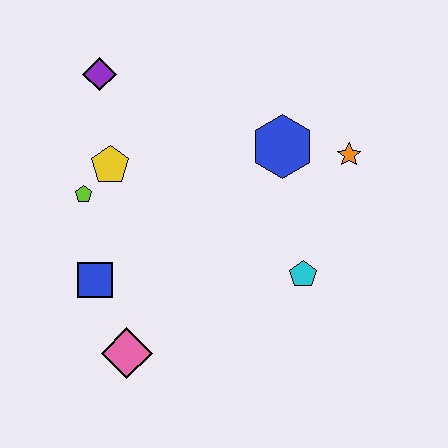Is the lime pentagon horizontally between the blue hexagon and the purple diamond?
No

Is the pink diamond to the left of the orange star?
Yes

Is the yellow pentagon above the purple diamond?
No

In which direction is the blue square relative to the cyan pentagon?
The blue square is to the left of the cyan pentagon.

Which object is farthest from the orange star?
The pink diamond is farthest from the orange star.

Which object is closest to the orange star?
The blue hexagon is closest to the orange star.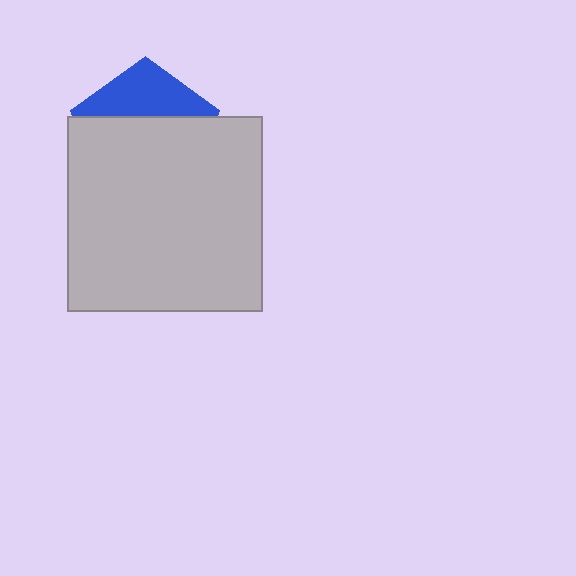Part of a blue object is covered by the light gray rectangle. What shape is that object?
It is a pentagon.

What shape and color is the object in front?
The object in front is a light gray rectangle.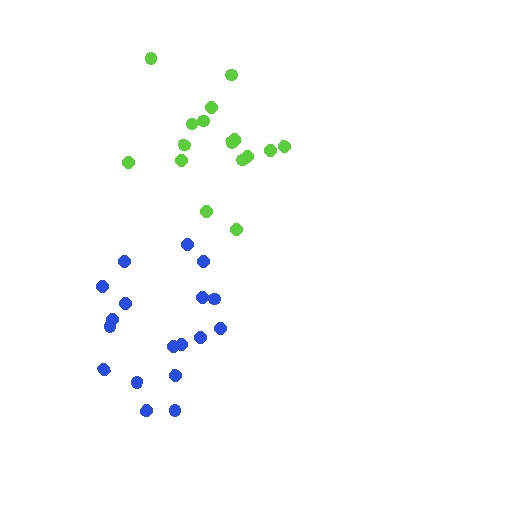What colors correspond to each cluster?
The clusters are colored: blue, lime.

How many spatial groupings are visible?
There are 2 spatial groupings.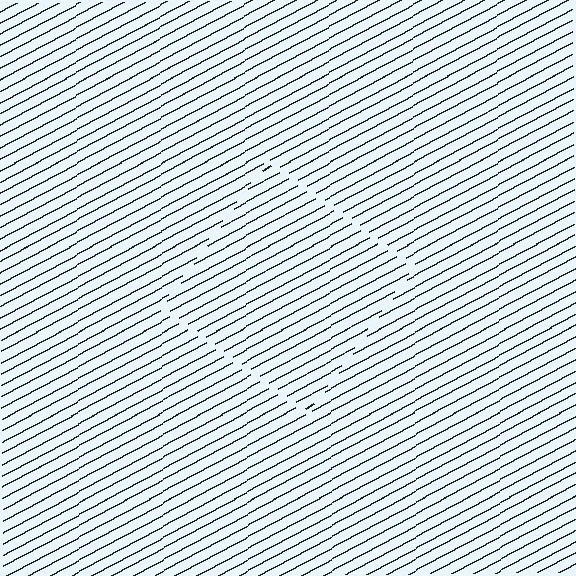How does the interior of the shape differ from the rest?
The interior of the shape contains the same grating, shifted by half a period — the contour is defined by the phase discontinuity where line-ends from the inner and outer gratings abut.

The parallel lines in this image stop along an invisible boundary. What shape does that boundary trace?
An illusory square. The interior of the shape contains the same grating, shifted by half a period — the contour is defined by the phase discontinuity where line-ends from the inner and outer gratings abut.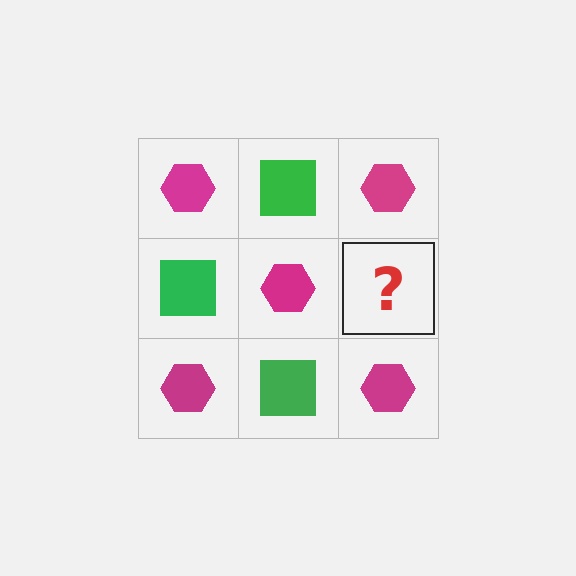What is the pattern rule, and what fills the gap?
The rule is that it alternates magenta hexagon and green square in a checkerboard pattern. The gap should be filled with a green square.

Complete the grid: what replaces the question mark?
The question mark should be replaced with a green square.